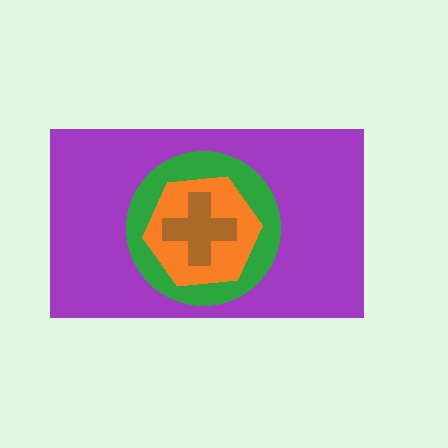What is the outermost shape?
The purple rectangle.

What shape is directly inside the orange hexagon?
The brown cross.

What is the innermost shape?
The brown cross.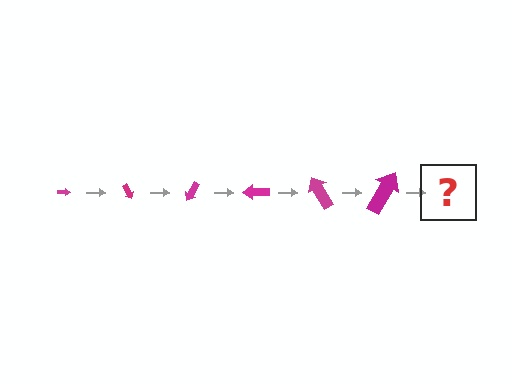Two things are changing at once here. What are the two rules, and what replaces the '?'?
The two rules are that the arrow grows larger each step and it rotates 60 degrees each step. The '?' should be an arrow, larger than the previous one and rotated 360 degrees from the start.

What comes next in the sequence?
The next element should be an arrow, larger than the previous one and rotated 360 degrees from the start.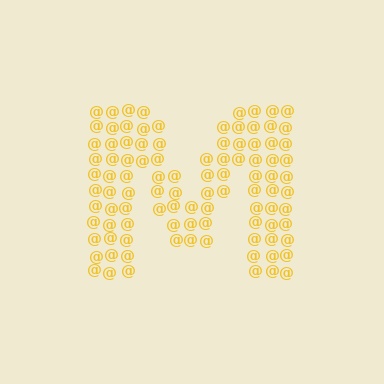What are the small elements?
The small elements are at signs.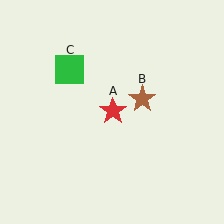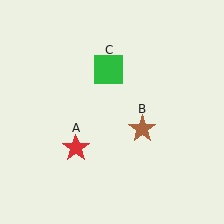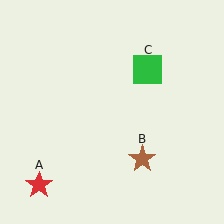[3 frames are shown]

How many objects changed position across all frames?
3 objects changed position: red star (object A), brown star (object B), green square (object C).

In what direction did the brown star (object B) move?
The brown star (object B) moved down.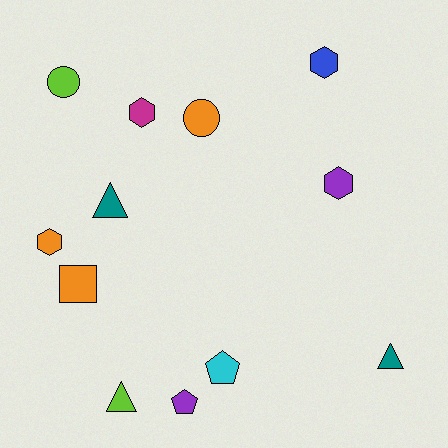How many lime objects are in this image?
There are 2 lime objects.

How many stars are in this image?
There are no stars.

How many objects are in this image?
There are 12 objects.